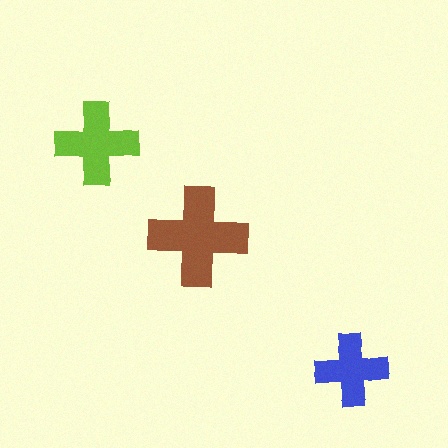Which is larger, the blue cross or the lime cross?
The lime one.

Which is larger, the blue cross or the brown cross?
The brown one.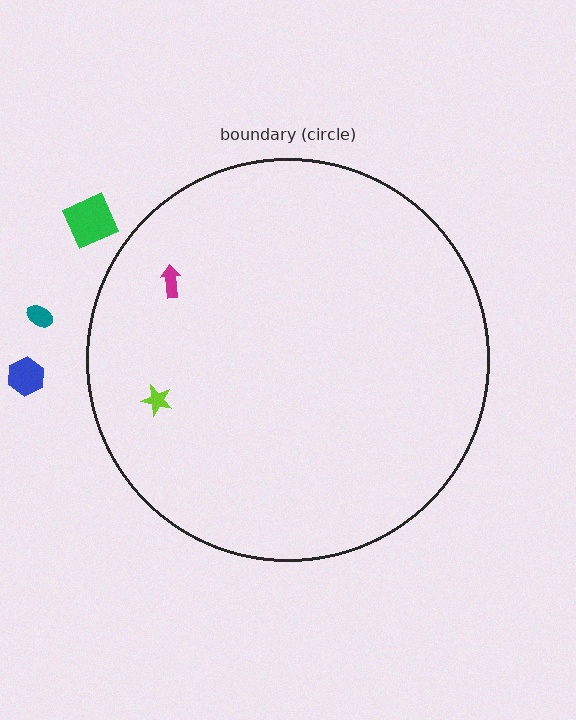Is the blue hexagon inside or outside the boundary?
Outside.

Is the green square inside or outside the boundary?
Outside.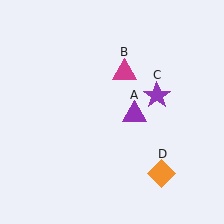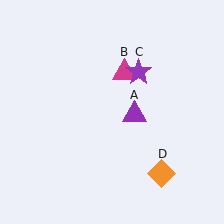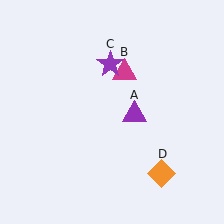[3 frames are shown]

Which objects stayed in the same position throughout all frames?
Purple triangle (object A) and magenta triangle (object B) and orange diamond (object D) remained stationary.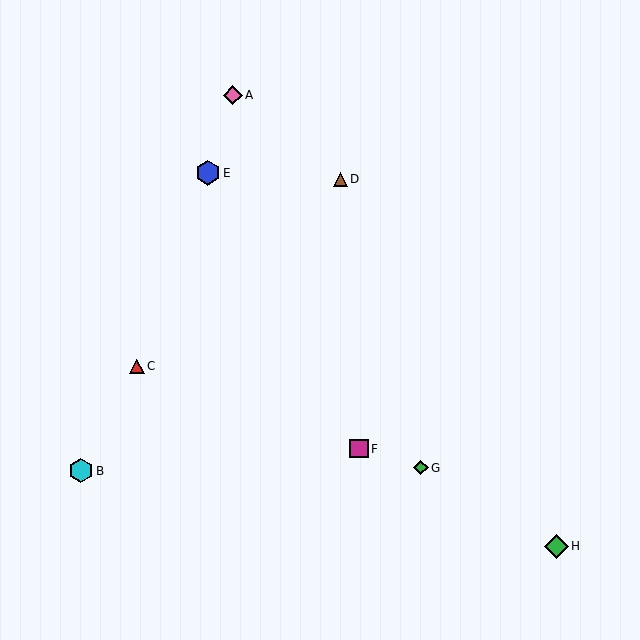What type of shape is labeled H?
Shape H is a green diamond.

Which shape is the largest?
The blue hexagon (labeled E) is the largest.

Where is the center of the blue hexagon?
The center of the blue hexagon is at (208, 173).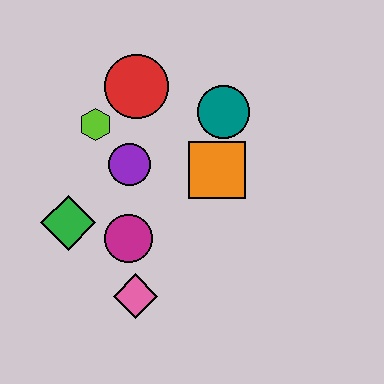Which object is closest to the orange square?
The teal circle is closest to the orange square.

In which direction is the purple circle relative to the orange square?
The purple circle is to the left of the orange square.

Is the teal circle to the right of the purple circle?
Yes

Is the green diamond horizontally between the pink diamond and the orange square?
No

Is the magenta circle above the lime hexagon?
No